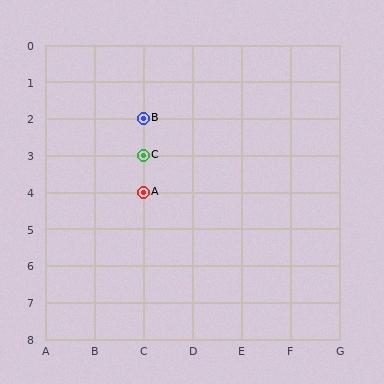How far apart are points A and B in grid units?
Points A and B are 2 rows apart.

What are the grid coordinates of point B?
Point B is at grid coordinates (C, 2).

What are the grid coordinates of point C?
Point C is at grid coordinates (C, 3).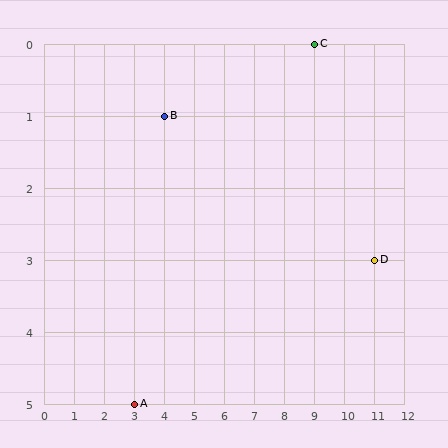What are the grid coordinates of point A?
Point A is at grid coordinates (3, 5).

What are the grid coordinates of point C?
Point C is at grid coordinates (9, 0).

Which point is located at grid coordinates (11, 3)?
Point D is at (11, 3).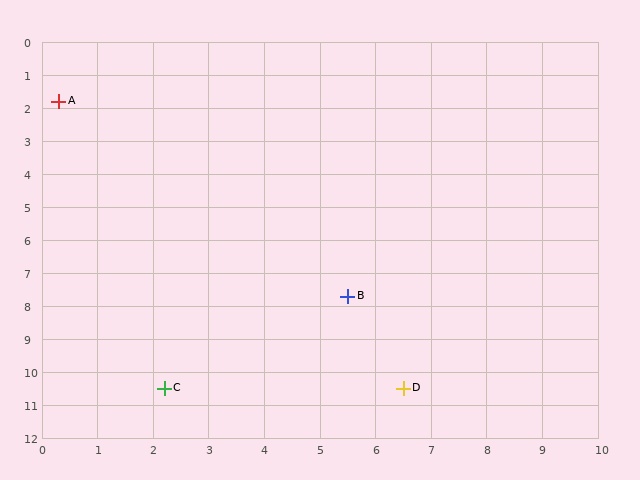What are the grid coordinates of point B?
Point B is at approximately (5.5, 7.7).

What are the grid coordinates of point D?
Point D is at approximately (6.5, 10.5).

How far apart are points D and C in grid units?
Points D and C are about 4.3 grid units apart.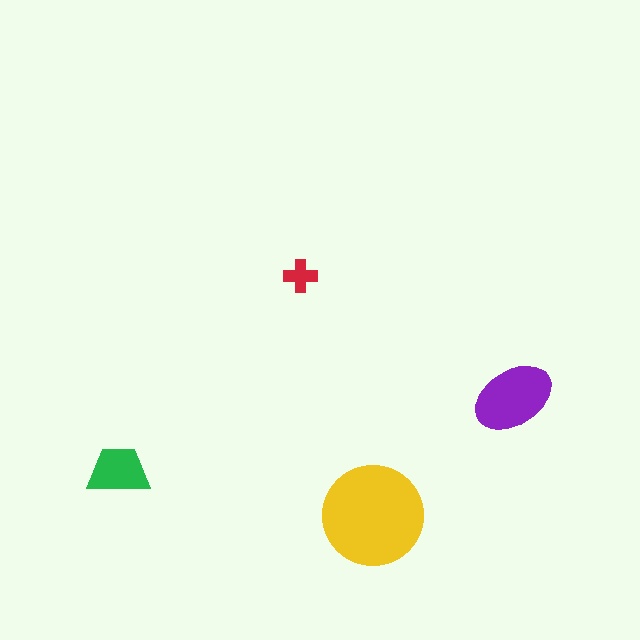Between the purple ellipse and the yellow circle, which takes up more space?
The yellow circle.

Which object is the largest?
The yellow circle.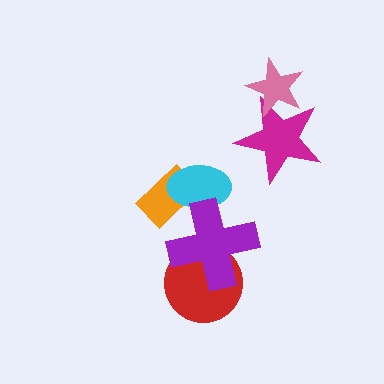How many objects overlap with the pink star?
1 object overlaps with the pink star.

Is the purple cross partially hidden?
No, no other shape covers it.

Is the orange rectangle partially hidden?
Yes, it is partially covered by another shape.